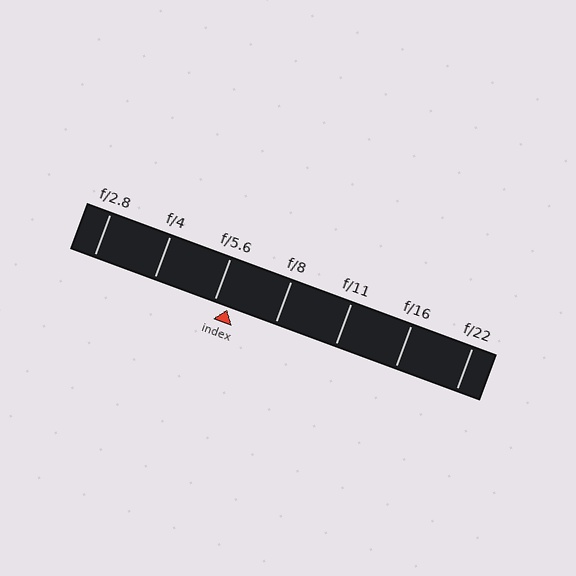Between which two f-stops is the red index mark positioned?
The index mark is between f/5.6 and f/8.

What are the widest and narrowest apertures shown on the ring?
The widest aperture shown is f/2.8 and the narrowest is f/22.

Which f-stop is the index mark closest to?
The index mark is closest to f/5.6.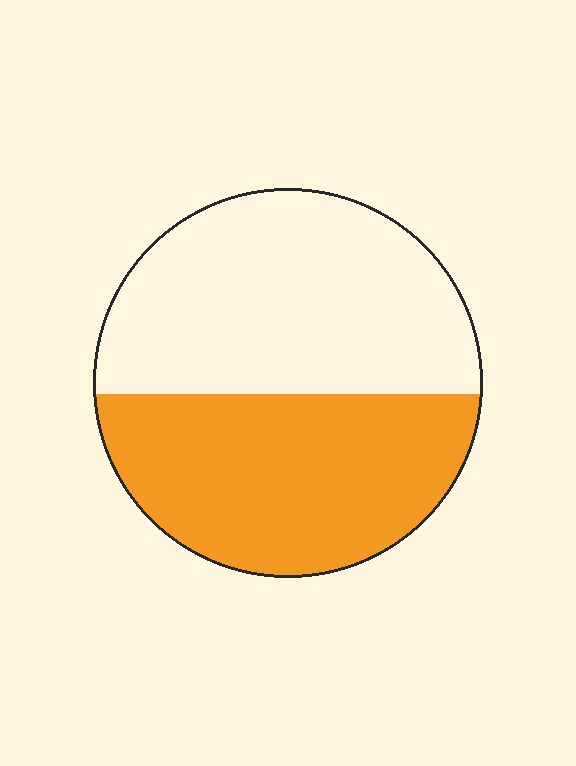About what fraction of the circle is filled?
About one half (1/2).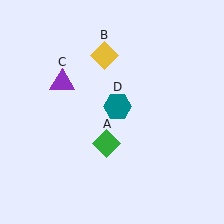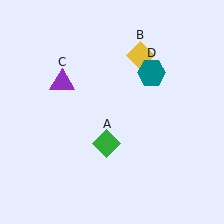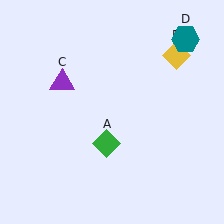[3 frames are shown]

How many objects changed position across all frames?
2 objects changed position: yellow diamond (object B), teal hexagon (object D).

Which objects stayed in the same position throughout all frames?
Green diamond (object A) and purple triangle (object C) remained stationary.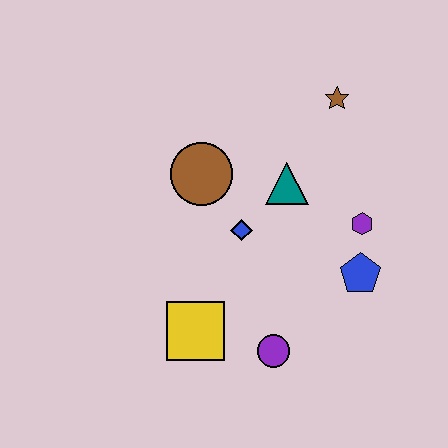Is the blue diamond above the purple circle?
Yes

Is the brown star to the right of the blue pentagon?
No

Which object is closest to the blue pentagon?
The purple hexagon is closest to the blue pentagon.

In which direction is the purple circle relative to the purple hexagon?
The purple circle is below the purple hexagon.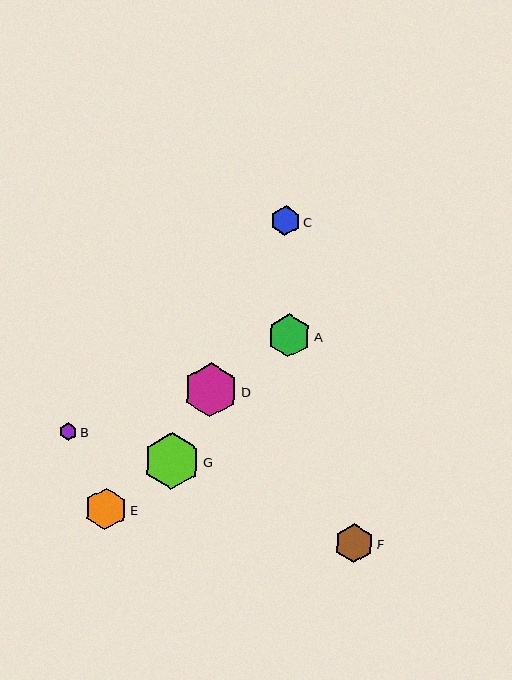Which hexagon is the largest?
Hexagon G is the largest with a size of approximately 56 pixels.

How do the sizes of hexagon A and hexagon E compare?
Hexagon A and hexagon E are approximately the same size.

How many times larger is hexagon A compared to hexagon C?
Hexagon A is approximately 1.5 times the size of hexagon C.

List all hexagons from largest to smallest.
From largest to smallest: G, D, A, E, F, C, B.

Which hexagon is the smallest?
Hexagon B is the smallest with a size of approximately 17 pixels.